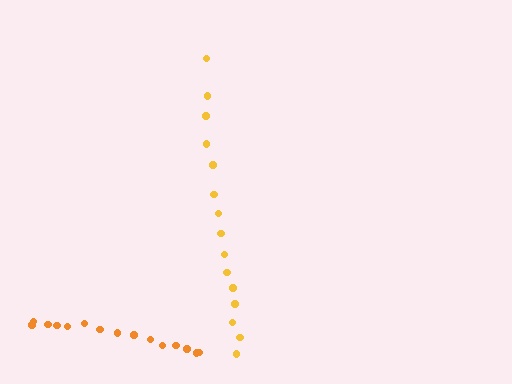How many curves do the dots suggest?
There are 2 distinct paths.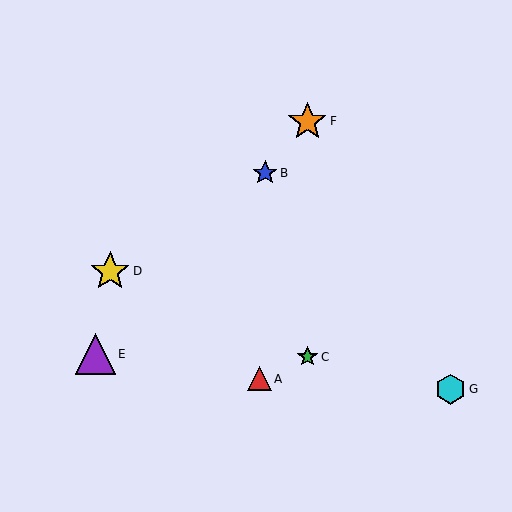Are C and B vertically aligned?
No, C is at x≈307 and B is at x≈265.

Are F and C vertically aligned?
Yes, both are at x≈307.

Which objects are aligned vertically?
Objects C, F are aligned vertically.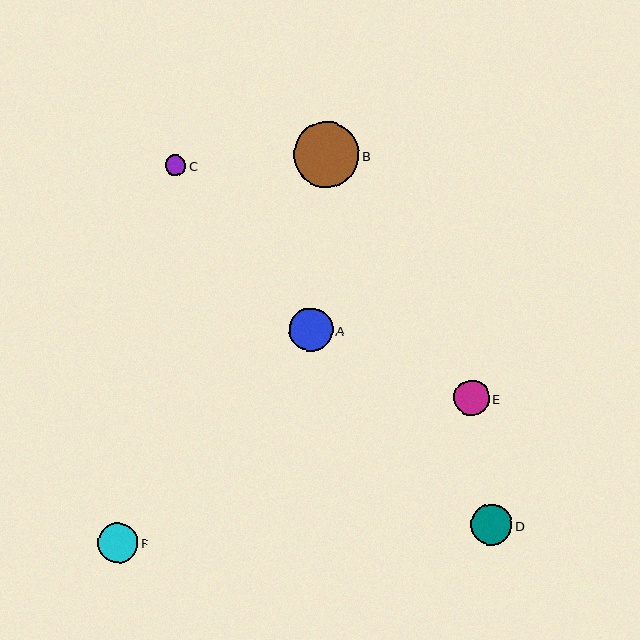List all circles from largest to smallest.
From largest to smallest: B, A, D, F, E, C.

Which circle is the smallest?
Circle C is the smallest with a size of approximately 21 pixels.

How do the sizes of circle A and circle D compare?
Circle A and circle D are approximately the same size.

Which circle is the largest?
Circle B is the largest with a size of approximately 65 pixels.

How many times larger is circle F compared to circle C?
Circle F is approximately 1.9 times the size of circle C.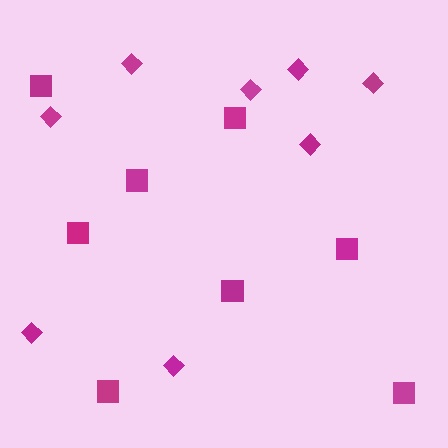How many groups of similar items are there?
There are 2 groups: one group of squares (8) and one group of diamonds (8).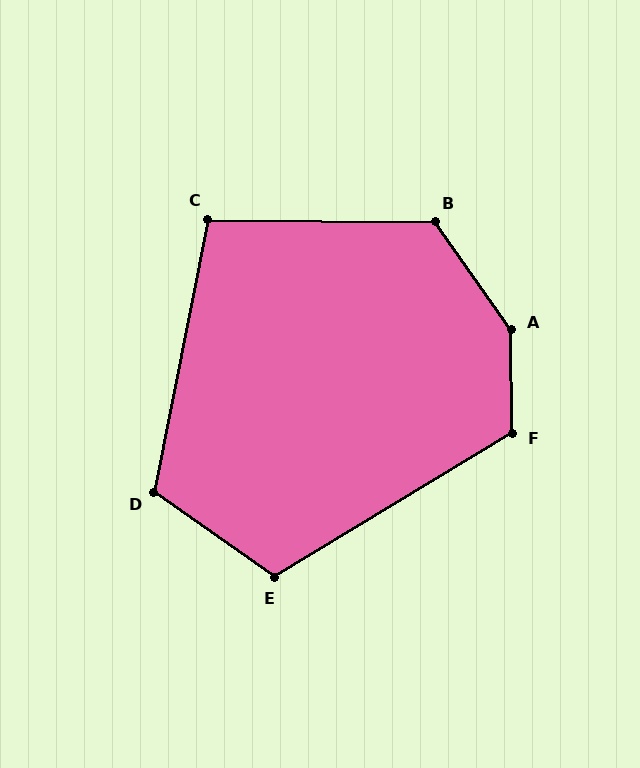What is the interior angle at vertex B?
Approximately 126 degrees (obtuse).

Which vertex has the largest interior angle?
A, at approximately 145 degrees.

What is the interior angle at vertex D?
Approximately 114 degrees (obtuse).